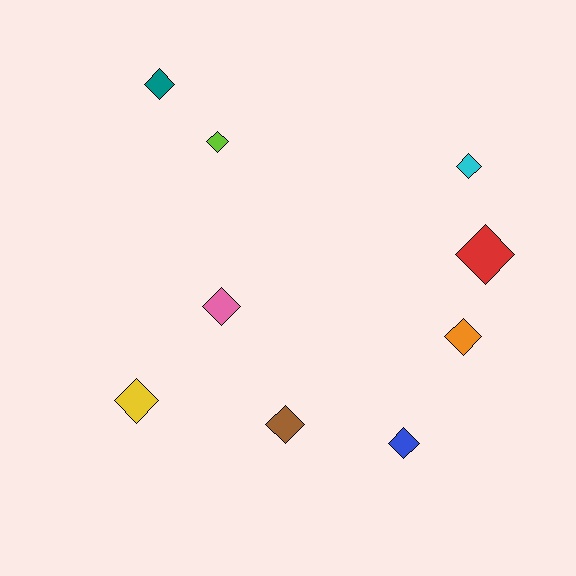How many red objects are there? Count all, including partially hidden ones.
There is 1 red object.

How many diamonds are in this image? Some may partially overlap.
There are 9 diamonds.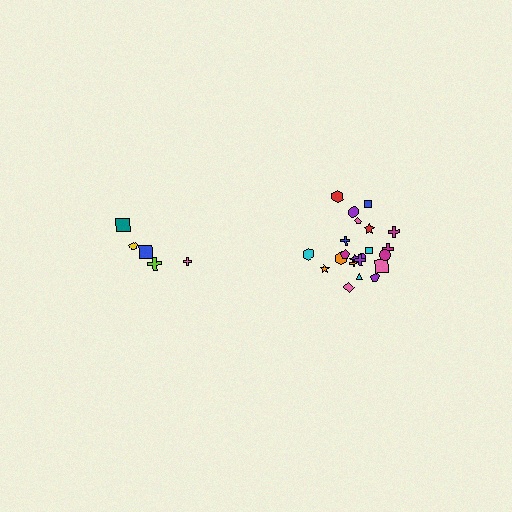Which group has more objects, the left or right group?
The right group.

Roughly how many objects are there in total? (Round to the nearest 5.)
Roughly 25 objects in total.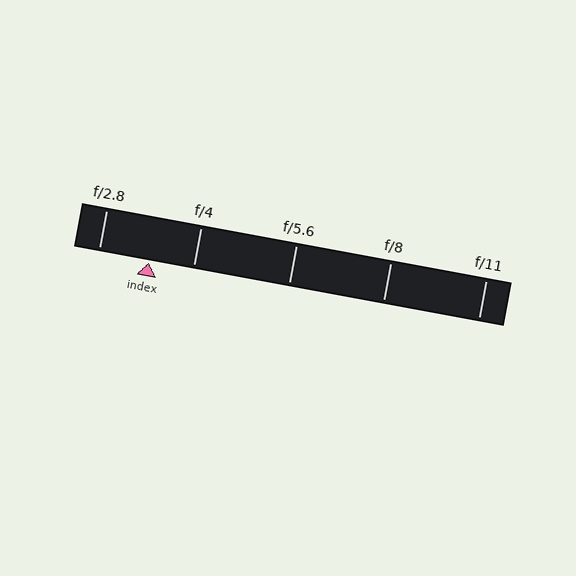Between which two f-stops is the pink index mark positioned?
The index mark is between f/2.8 and f/4.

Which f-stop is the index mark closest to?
The index mark is closest to f/4.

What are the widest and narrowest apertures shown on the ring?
The widest aperture shown is f/2.8 and the narrowest is f/11.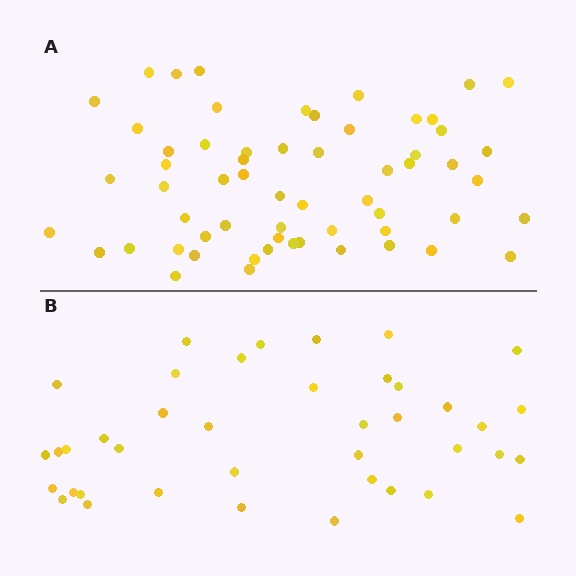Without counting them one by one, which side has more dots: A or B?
Region A (the top region) has more dots.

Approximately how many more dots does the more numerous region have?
Region A has approximately 20 more dots than region B.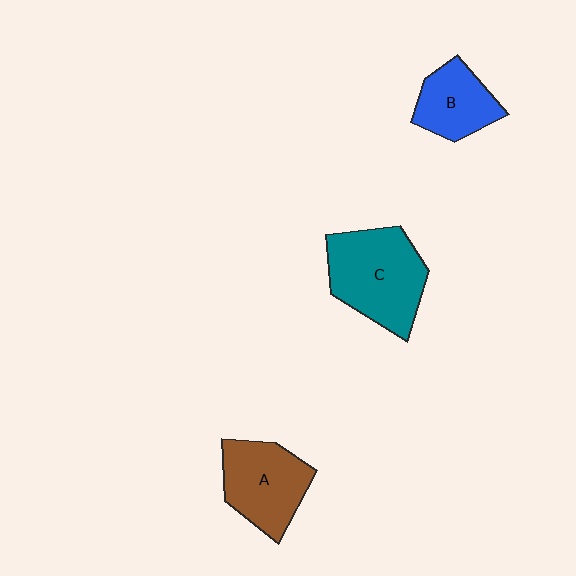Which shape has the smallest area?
Shape B (blue).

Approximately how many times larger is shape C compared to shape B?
Approximately 1.7 times.